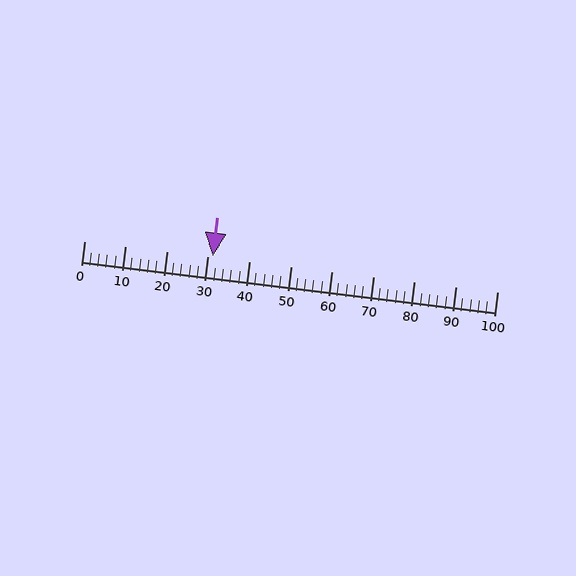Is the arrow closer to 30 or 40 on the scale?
The arrow is closer to 30.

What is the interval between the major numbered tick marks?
The major tick marks are spaced 10 units apart.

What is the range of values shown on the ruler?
The ruler shows values from 0 to 100.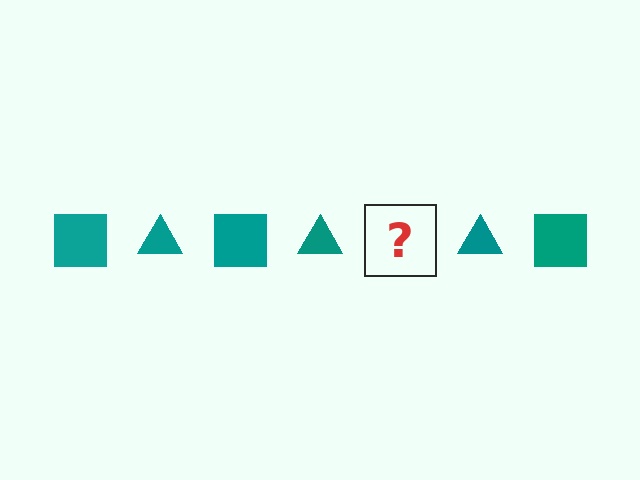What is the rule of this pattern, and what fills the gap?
The rule is that the pattern cycles through square, triangle shapes in teal. The gap should be filled with a teal square.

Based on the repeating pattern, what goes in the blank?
The blank should be a teal square.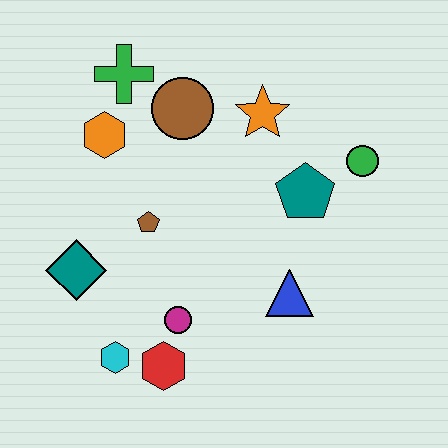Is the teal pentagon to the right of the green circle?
No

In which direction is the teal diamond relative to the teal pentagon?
The teal diamond is to the left of the teal pentagon.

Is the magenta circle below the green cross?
Yes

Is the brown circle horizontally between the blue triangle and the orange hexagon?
Yes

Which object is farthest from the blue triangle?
The green cross is farthest from the blue triangle.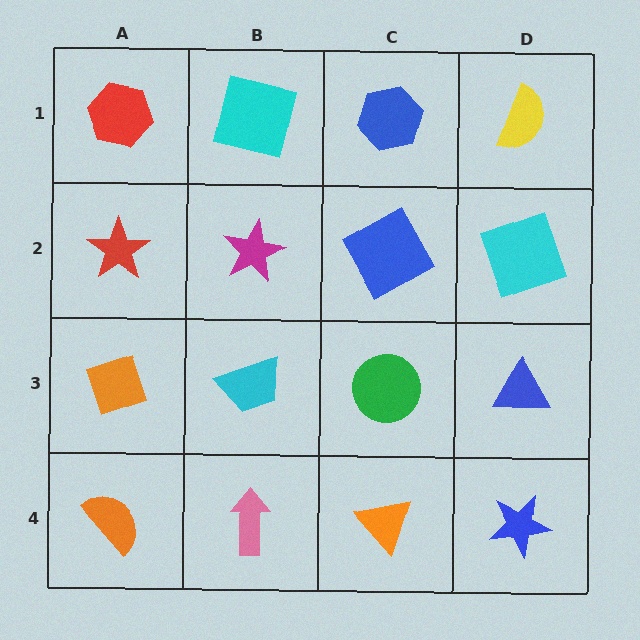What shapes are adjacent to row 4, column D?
A blue triangle (row 3, column D), an orange triangle (row 4, column C).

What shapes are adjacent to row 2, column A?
A red hexagon (row 1, column A), an orange diamond (row 3, column A), a magenta star (row 2, column B).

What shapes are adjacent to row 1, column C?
A blue square (row 2, column C), a cyan square (row 1, column B), a yellow semicircle (row 1, column D).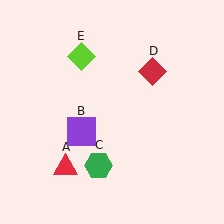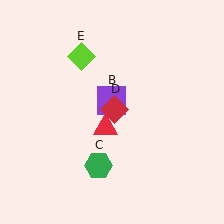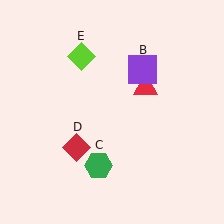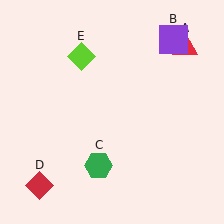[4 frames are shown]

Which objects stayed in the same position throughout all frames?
Green hexagon (object C) and lime diamond (object E) remained stationary.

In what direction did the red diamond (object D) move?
The red diamond (object D) moved down and to the left.